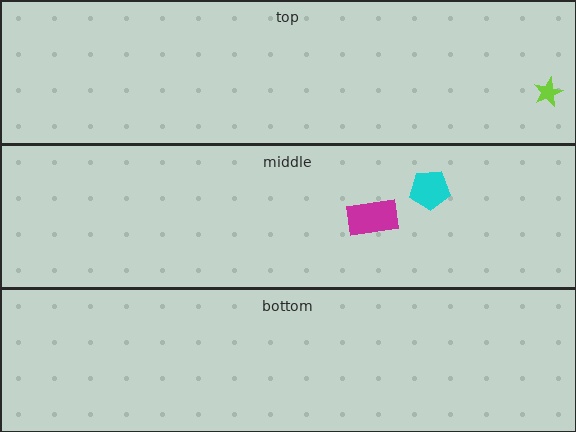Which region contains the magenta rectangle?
The middle region.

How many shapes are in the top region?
1.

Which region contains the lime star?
The top region.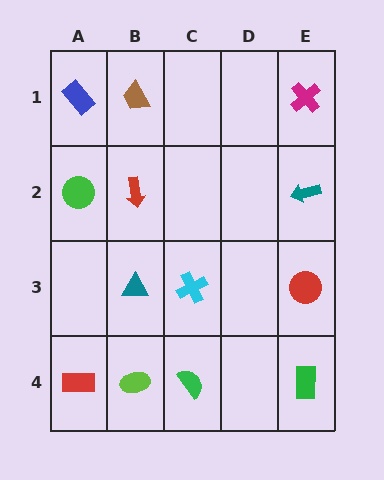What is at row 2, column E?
A teal arrow.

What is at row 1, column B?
A brown trapezoid.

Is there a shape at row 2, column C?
No, that cell is empty.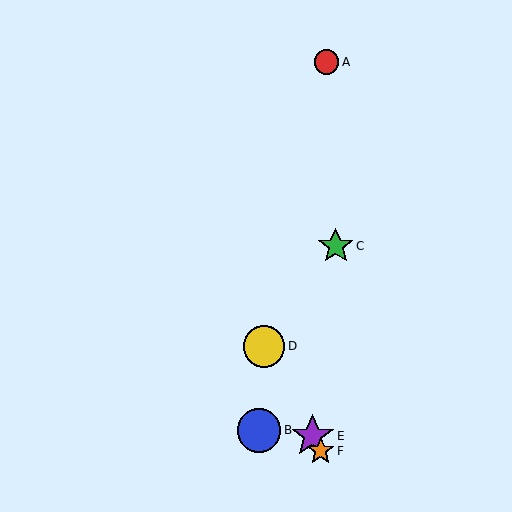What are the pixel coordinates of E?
Object E is at (313, 436).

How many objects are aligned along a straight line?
3 objects (D, E, F) are aligned along a straight line.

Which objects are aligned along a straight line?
Objects D, E, F are aligned along a straight line.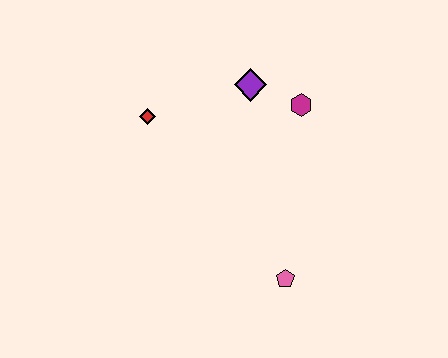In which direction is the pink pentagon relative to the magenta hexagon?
The pink pentagon is below the magenta hexagon.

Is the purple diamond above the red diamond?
Yes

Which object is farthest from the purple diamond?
The pink pentagon is farthest from the purple diamond.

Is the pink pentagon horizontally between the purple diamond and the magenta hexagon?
Yes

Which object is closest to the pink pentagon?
The magenta hexagon is closest to the pink pentagon.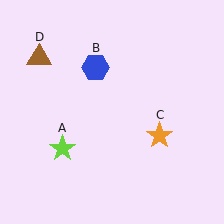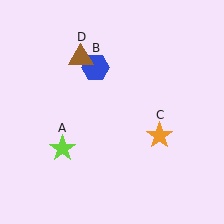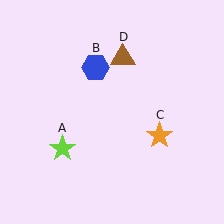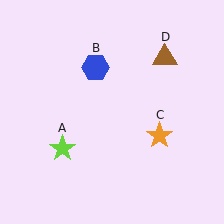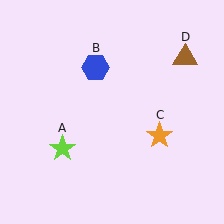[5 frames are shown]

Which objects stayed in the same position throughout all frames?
Lime star (object A) and blue hexagon (object B) and orange star (object C) remained stationary.